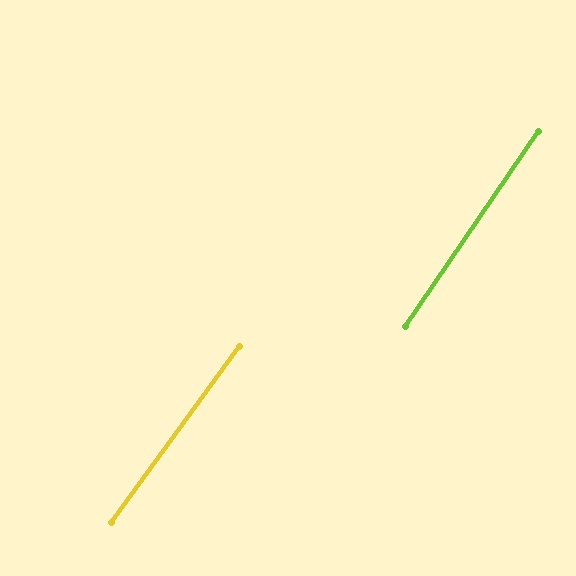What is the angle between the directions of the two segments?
Approximately 2 degrees.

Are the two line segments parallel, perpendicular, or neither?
Parallel — their directions differ by only 1.6°.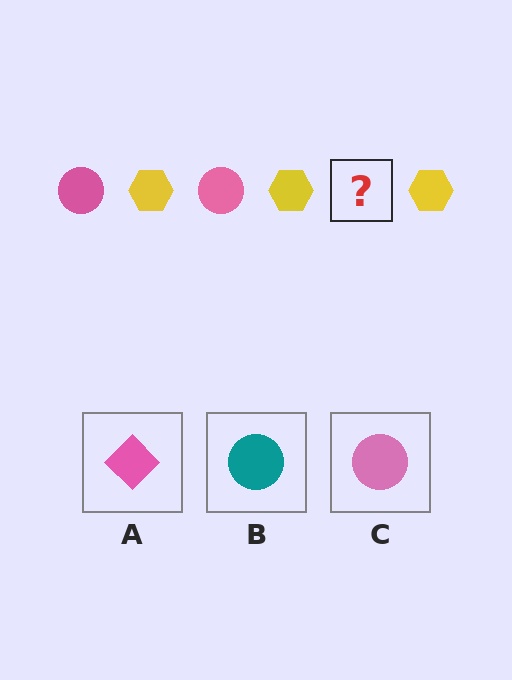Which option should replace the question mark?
Option C.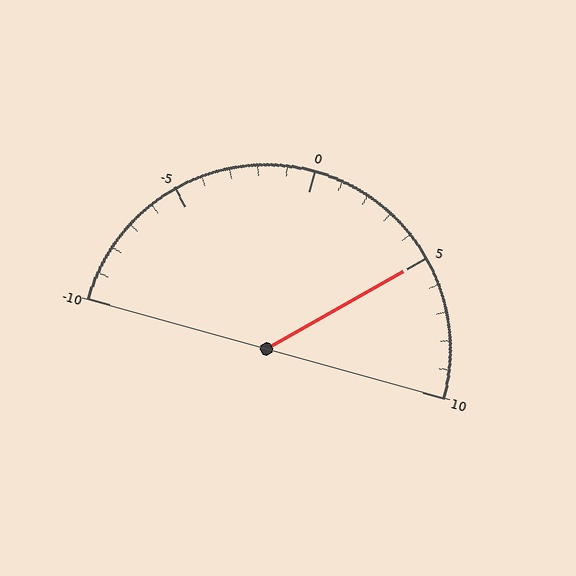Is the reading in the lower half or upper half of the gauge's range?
The reading is in the upper half of the range (-10 to 10).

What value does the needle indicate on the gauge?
The needle indicates approximately 5.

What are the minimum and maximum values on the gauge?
The gauge ranges from -10 to 10.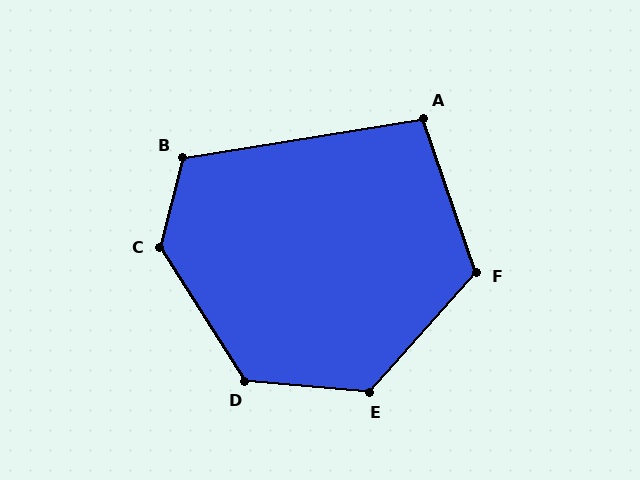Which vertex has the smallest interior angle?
A, at approximately 100 degrees.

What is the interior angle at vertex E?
Approximately 127 degrees (obtuse).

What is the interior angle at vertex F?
Approximately 119 degrees (obtuse).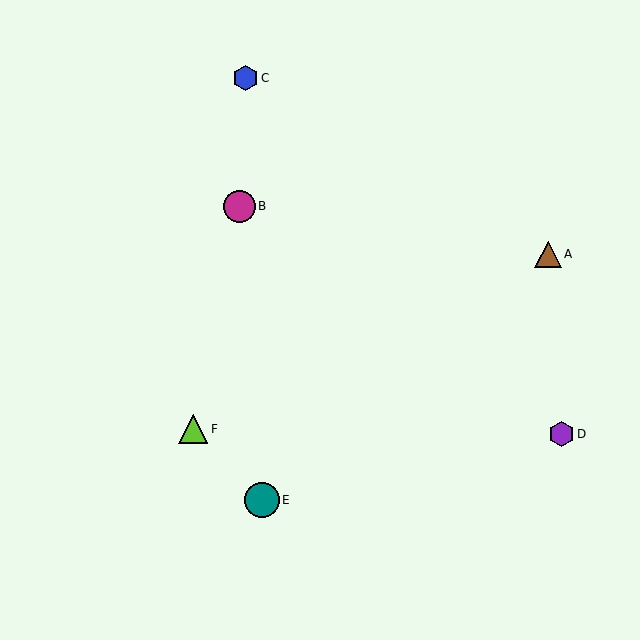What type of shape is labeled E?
Shape E is a teal circle.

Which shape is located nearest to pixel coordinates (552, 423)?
The purple hexagon (labeled D) at (562, 434) is nearest to that location.